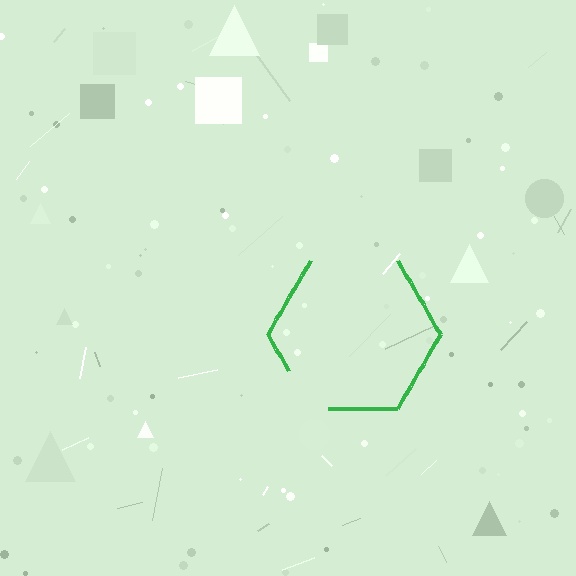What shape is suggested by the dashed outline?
The dashed outline suggests a hexagon.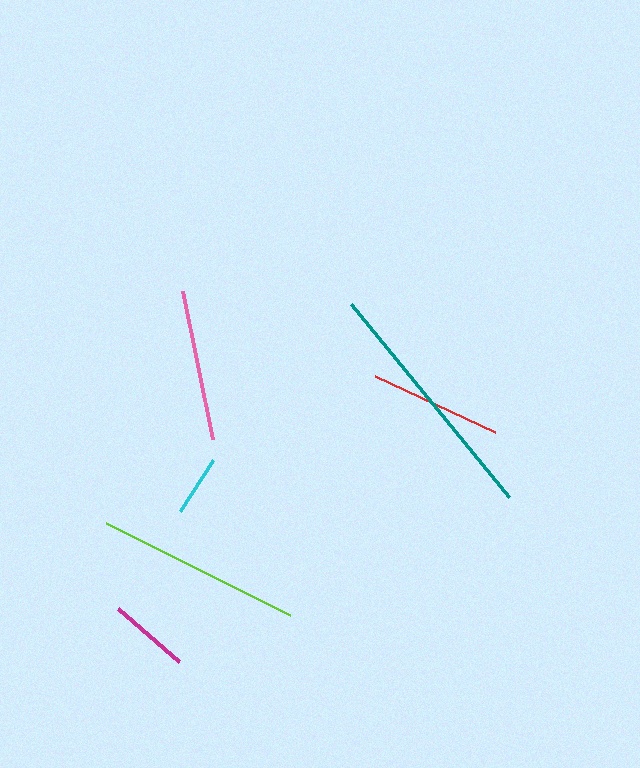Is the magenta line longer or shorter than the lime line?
The lime line is longer than the magenta line.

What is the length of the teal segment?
The teal segment is approximately 250 pixels long.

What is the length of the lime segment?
The lime segment is approximately 206 pixels long.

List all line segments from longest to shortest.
From longest to shortest: teal, lime, pink, red, magenta, cyan.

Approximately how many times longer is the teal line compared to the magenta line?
The teal line is approximately 3.1 times the length of the magenta line.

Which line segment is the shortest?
The cyan line is the shortest at approximately 60 pixels.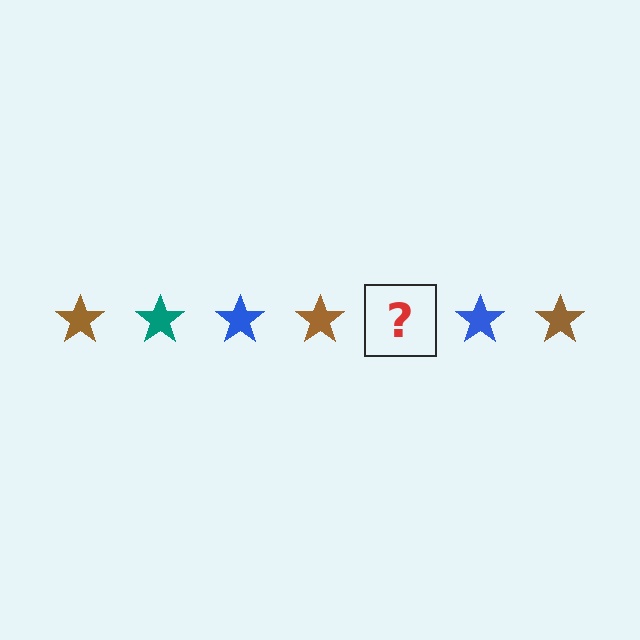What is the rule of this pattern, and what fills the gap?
The rule is that the pattern cycles through brown, teal, blue stars. The gap should be filled with a teal star.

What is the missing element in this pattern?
The missing element is a teal star.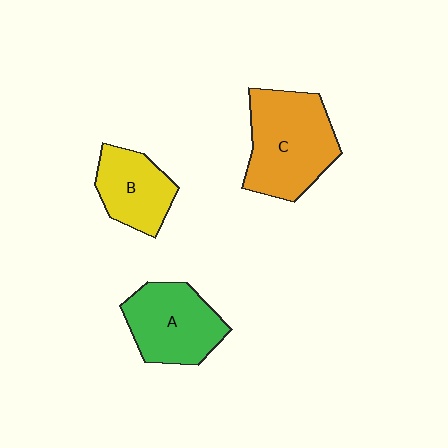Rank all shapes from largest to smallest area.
From largest to smallest: C (orange), A (green), B (yellow).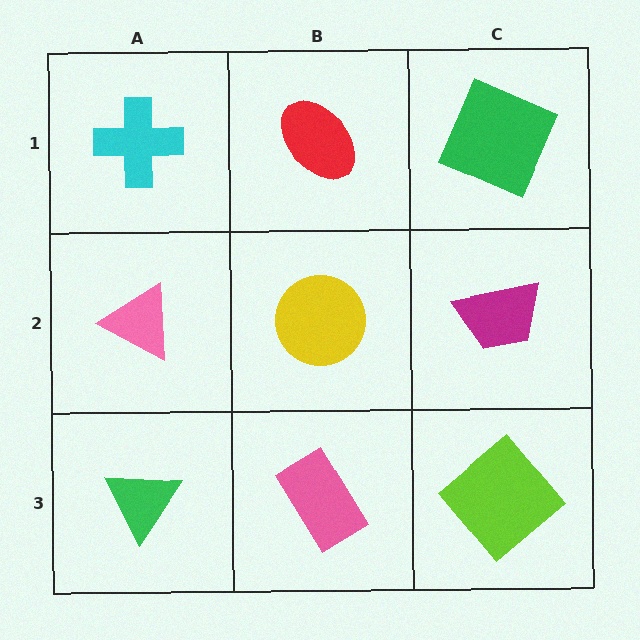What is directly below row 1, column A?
A pink triangle.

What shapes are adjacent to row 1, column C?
A magenta trapezoid (row 2, column C), a red ellipse (row 1, column B).